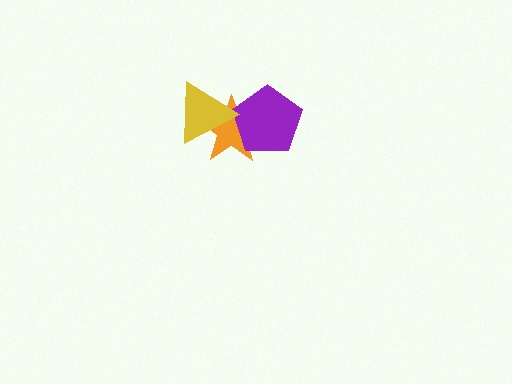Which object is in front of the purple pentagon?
The yellow triangle is in front of the purple pentagon.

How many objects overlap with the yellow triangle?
2 objects overlap with the yellow triangle.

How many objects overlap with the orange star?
2 objects overlap with the orange star.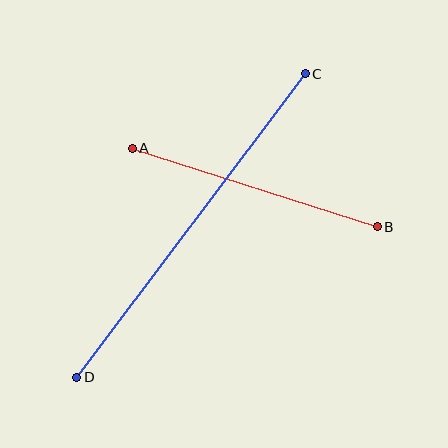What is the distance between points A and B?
The distance is approximately 257 pixels.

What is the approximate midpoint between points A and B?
The midpoint is at approximately (255, 188) pixels.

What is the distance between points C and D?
The distance is approximately 379 pixels.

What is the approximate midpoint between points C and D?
The midpoint is at approximately (191, 225) pixels.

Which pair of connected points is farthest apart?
Points C and D are farthest apart.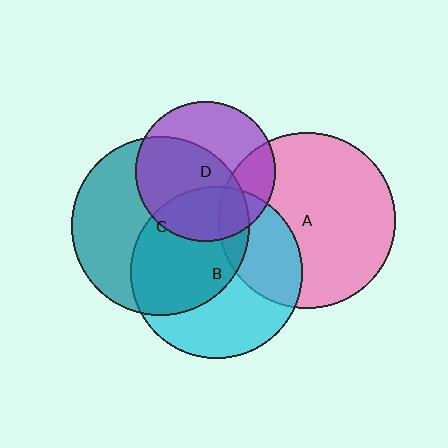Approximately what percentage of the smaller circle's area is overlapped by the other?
Approximately 20%.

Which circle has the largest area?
Circle C (teal).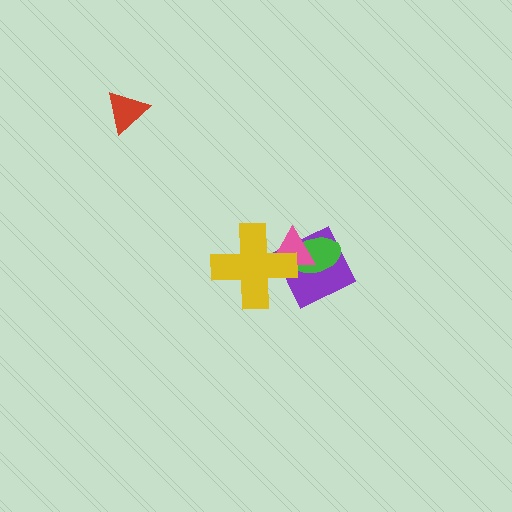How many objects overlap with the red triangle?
0 objects overlap with the red triangle.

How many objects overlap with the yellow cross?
2 objects overlap with the yellow cross.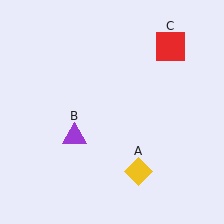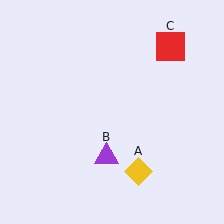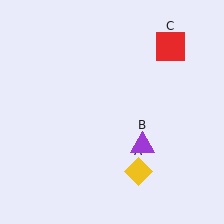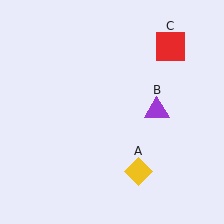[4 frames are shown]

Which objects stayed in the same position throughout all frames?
Yellow diamond (object A) and red square (object C) remained stationary.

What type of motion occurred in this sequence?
The purple triangle (object B) rotated counterclockwise around the center of the scene.